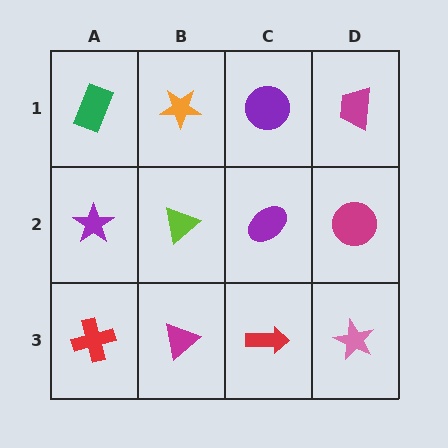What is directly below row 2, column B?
A magenta triangle.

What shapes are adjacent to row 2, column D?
A magenta trapezoid (row 1, column D), a pink star (row 3, column D), a purple ellipse (row 2, column C).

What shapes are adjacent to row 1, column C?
A purple ellipse (row 2, column C), an orange star (row 1, column B), a magenta trapezoid (row 1, column D).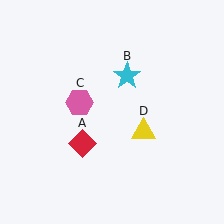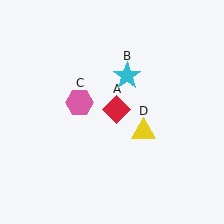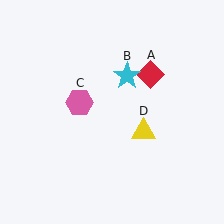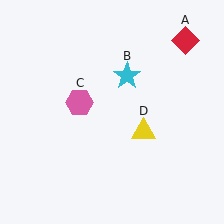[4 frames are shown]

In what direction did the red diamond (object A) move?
The red diamond (object A) moved up and to the right.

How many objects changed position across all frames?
1 object changed position: red diamond (object A).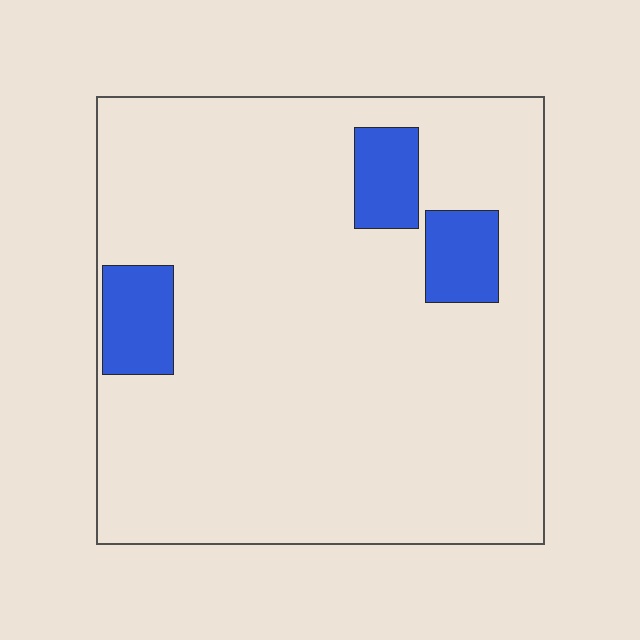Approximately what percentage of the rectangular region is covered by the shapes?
Approximately 10%.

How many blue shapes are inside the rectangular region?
3.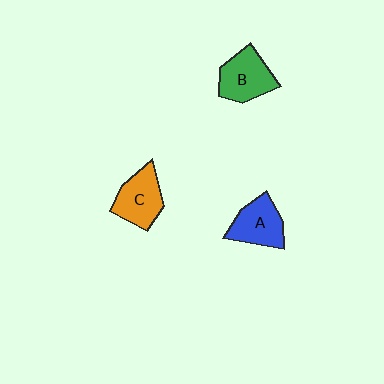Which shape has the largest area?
Shape B (green).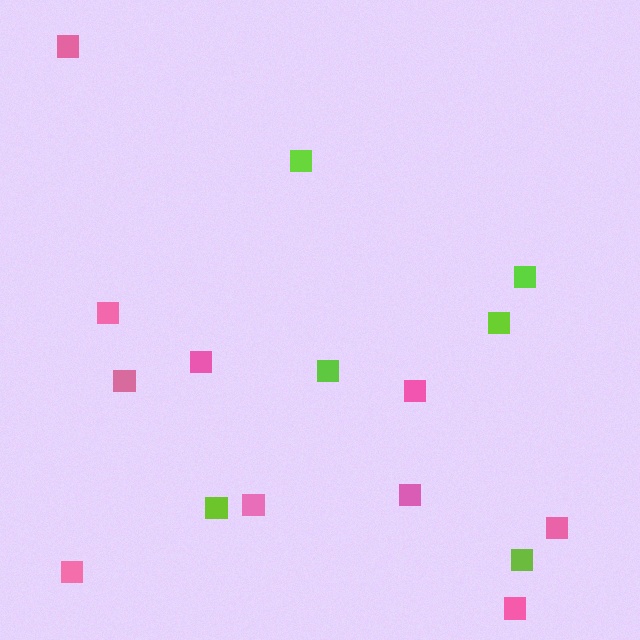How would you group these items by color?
There are 2 groups: one group of lime squares (6) and one group of pink squares (10).